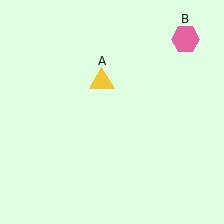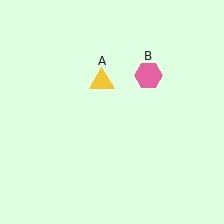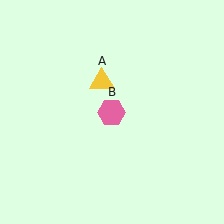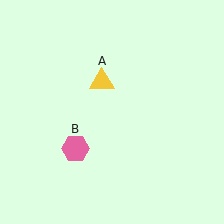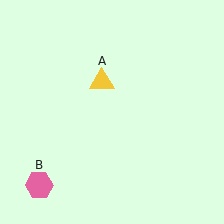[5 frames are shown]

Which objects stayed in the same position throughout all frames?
Yellow triangle (object A) remained stationary.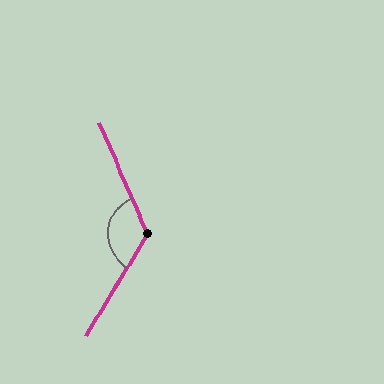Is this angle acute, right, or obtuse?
It is obtuse.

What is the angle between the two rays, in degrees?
Approximately 126 degrees.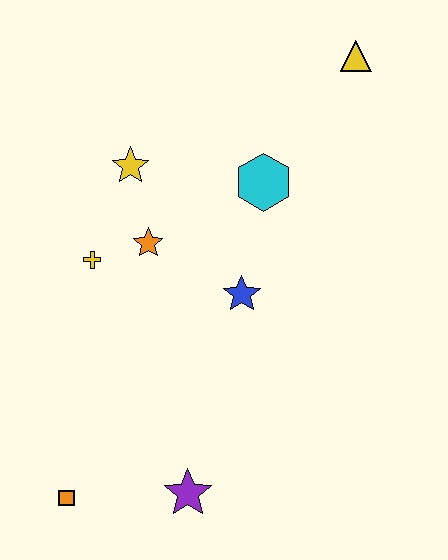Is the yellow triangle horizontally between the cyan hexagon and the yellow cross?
No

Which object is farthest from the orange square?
The yellow triangle is farthest from the orange square.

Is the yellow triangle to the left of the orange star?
No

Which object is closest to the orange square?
The purple star is closest to the orange square.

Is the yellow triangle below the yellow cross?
No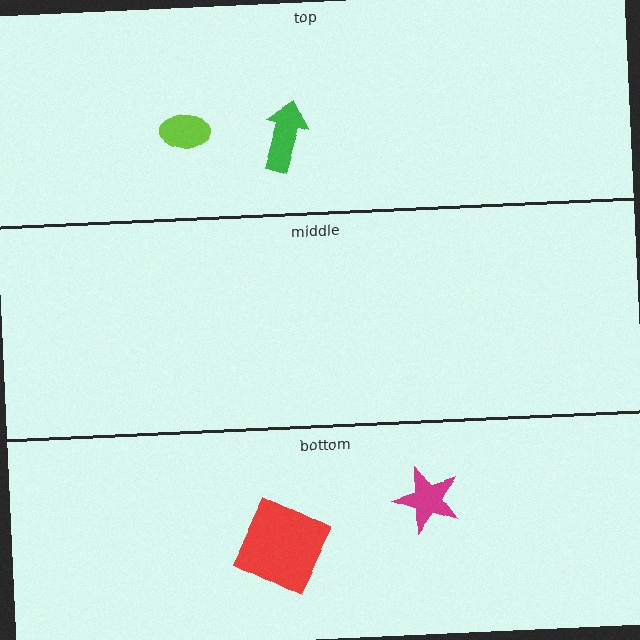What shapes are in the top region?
The lime ellipse, the green arrow.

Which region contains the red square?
The bottom region.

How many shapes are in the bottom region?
2.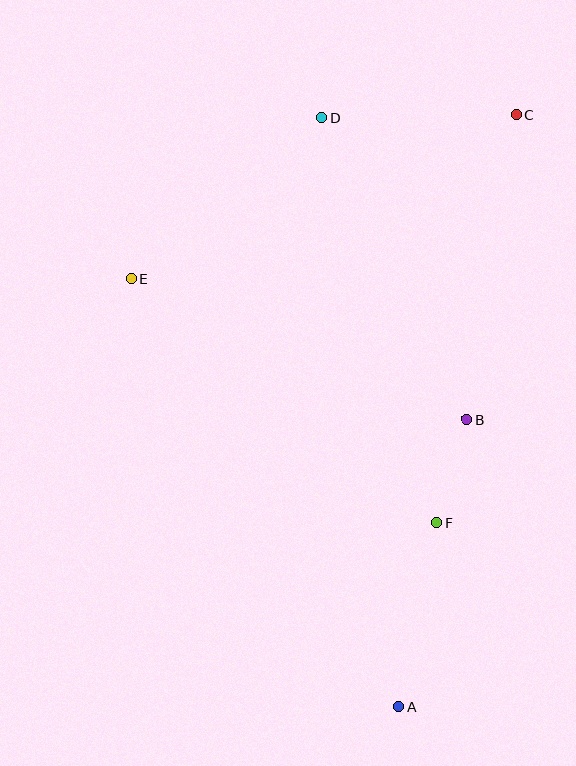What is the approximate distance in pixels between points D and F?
The distance between D and F is approximately 421 pixels.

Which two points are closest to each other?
Points B and F are closest to each other.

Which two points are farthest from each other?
Points A and C are farthest from each other.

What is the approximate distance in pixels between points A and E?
The distance between A and E is approximately 505 pixels.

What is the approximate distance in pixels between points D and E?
The distance between D and E is approximately 249 pixels.